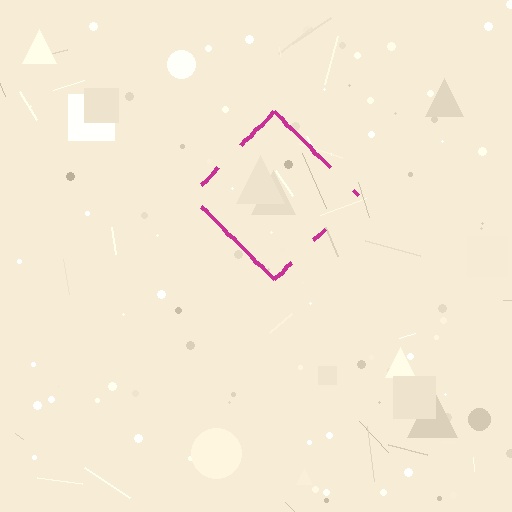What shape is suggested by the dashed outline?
The dashed outline suggests a diamond.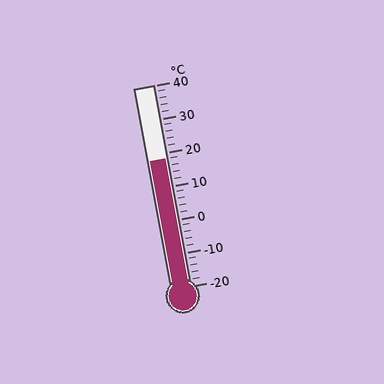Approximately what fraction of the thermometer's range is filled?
The thermometer is filled to approximately 65% of its range.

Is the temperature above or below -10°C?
The temperature is above -10°C.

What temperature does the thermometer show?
The thermometer shows approximately 18°C.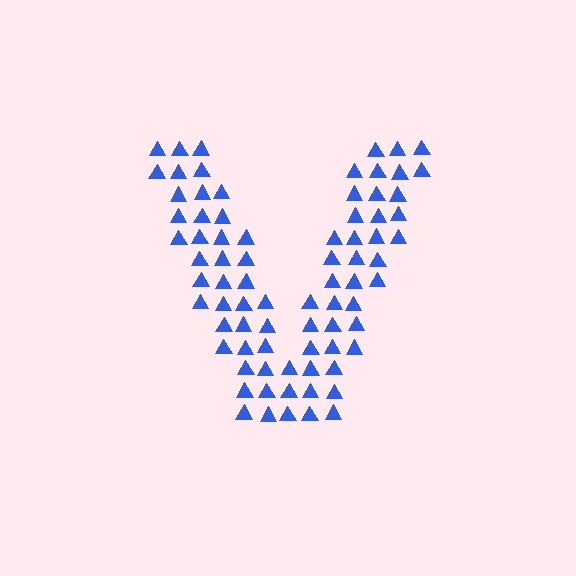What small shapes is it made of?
It is made of small triangles.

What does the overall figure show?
The overall figure shows the letter V.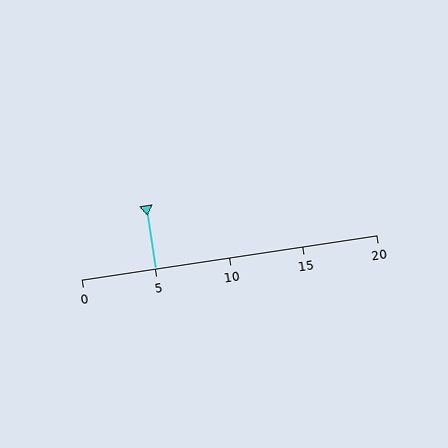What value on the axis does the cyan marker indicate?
The marker indicates approximately 5.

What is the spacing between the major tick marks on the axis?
The major ticks are spaced 5 apart.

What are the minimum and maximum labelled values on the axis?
The axis runs from 0 to 20.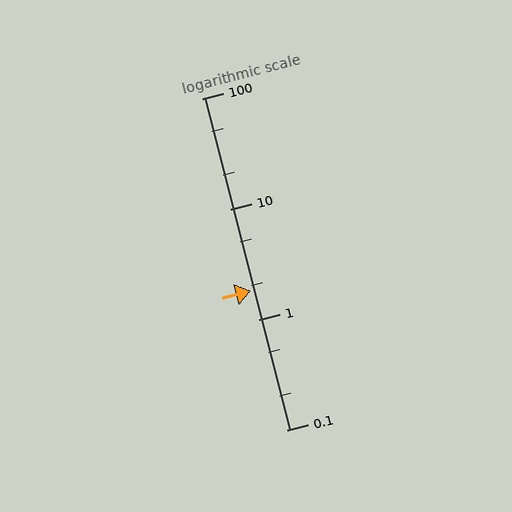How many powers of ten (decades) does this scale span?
The scale spans 3 decades, from 0.1 to 100.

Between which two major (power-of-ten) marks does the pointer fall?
The pointer is between 1 and 10.